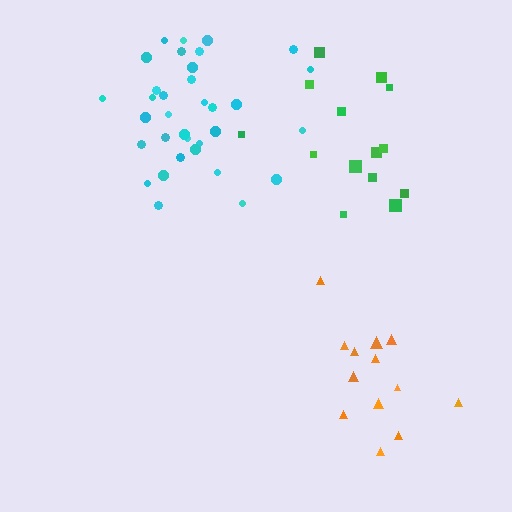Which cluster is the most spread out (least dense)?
Green.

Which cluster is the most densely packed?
Cyan.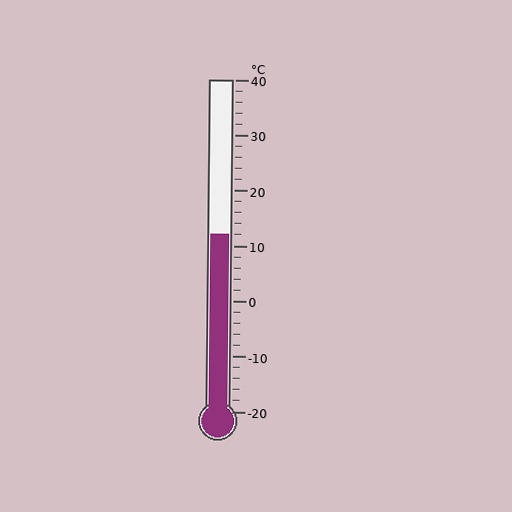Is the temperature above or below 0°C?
The temperature is above 0°C.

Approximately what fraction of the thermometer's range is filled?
The thermometer is filled to approximately 55% of its range.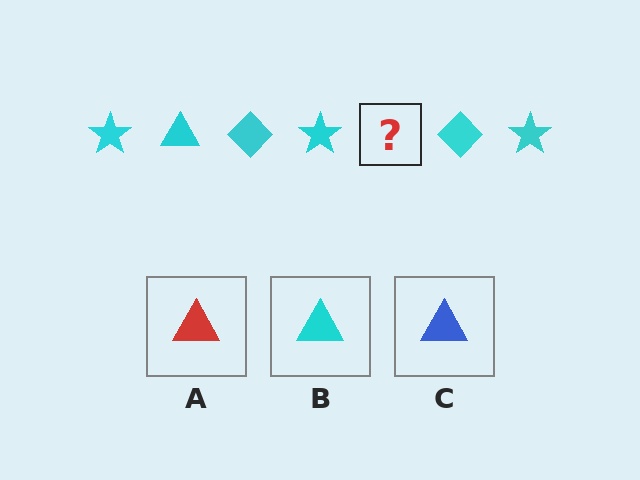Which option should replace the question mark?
Option B.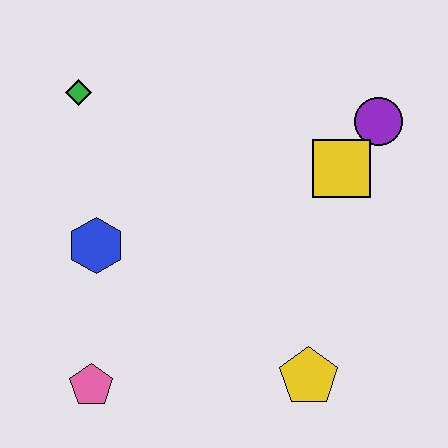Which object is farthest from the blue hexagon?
The purple circle is farthest from the blue hexagon.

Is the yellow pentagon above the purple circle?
No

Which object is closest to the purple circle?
The yellow square is closest to the purple circle.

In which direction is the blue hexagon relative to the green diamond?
The blue hexagon is below the green diamond.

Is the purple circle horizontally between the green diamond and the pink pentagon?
No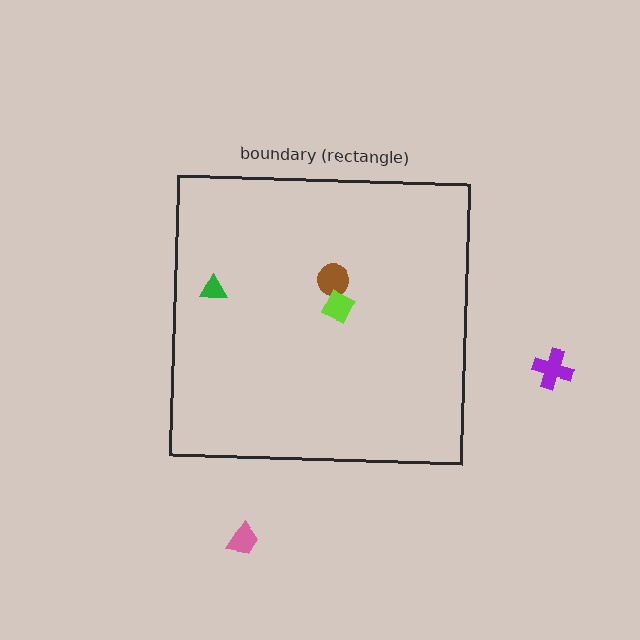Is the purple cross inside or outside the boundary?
Outside.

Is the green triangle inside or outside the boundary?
Inside.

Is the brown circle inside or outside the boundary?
Inside.